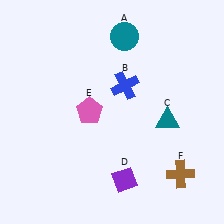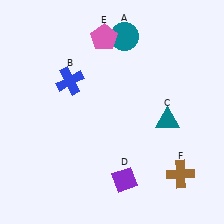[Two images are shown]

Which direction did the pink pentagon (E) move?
The pink pentagon (E) moved up.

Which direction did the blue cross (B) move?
The blue cross (B) moved left.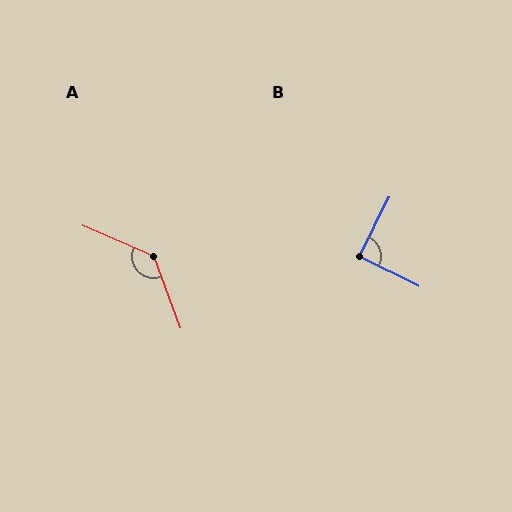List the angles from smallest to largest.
B (90°), A (134°).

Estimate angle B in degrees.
Approximately 90 degrees.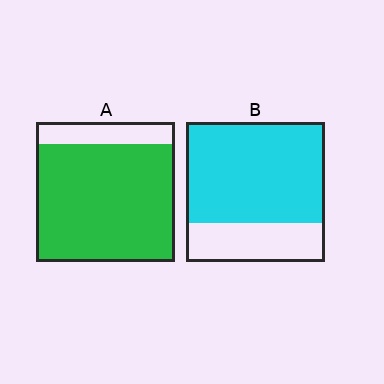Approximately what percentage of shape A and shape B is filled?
A is approximately 85% and B is approximately 70%.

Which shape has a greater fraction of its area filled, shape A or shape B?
Shape A.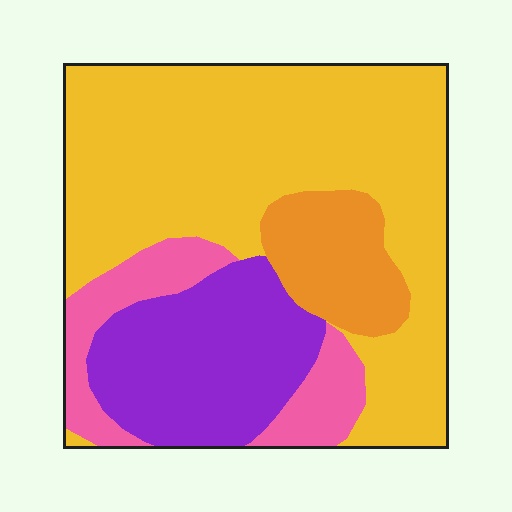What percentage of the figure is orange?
Orange covers 11% of the figure.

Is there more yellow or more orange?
Yellow.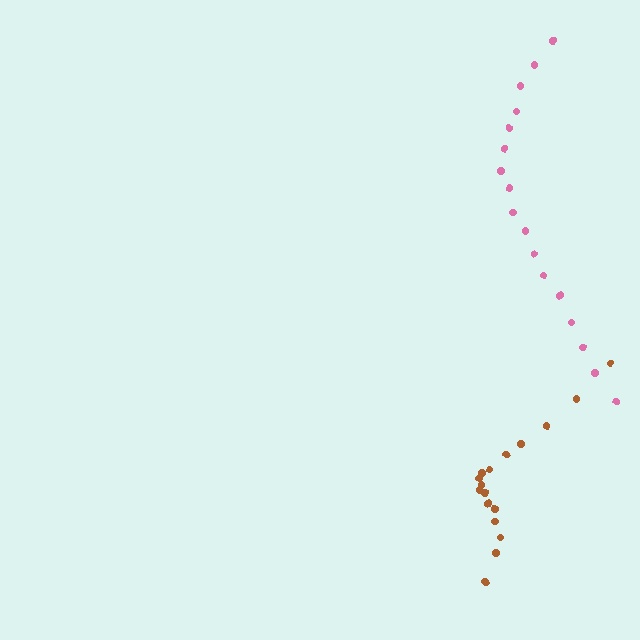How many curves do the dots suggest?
There are 2 distinct paths.